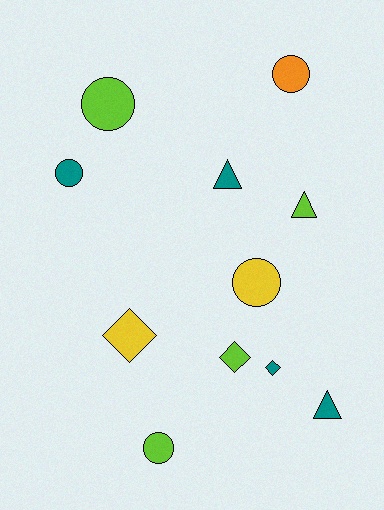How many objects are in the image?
There are 11 objects.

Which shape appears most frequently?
Circle, with 5 objects.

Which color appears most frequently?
Teal, with 4 objects.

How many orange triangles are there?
There are no orange triangles.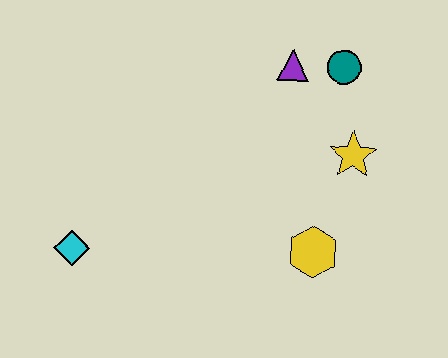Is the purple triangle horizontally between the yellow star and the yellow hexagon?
No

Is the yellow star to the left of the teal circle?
No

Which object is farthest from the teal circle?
The cyan diamond is farthest from the teal circle.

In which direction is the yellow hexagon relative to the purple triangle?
The yellow hexagon is below the purple triangle.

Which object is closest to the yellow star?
The teal circle is closest to the yellow star.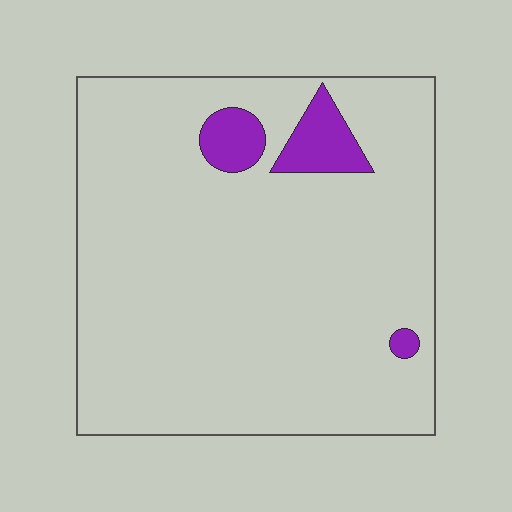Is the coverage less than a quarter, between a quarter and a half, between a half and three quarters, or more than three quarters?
Less than a quarter.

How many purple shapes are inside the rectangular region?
3.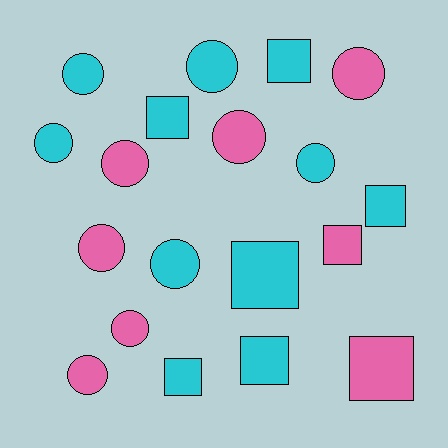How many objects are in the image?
There are 19 objects.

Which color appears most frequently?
Cyan, with 11 objects.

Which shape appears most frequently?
Circle, with 11 objects.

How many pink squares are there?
There are 2 pink squares.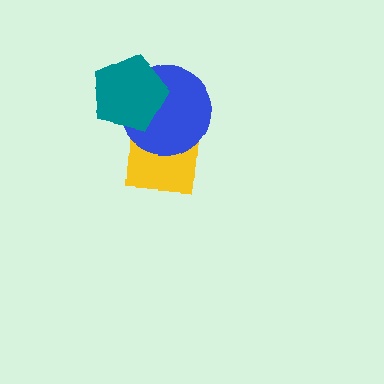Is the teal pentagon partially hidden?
No, no other shape covers it.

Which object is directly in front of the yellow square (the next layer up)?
The blue circle is directly in front of the yellow square.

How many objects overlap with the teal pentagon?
2 objects overlap with the teal pentagon.